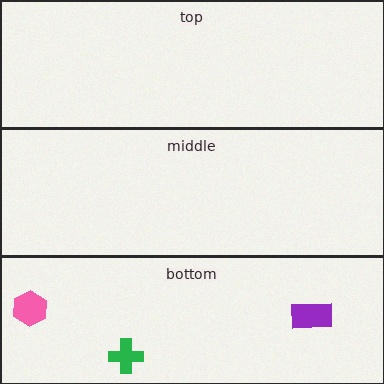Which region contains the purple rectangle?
The bottom region.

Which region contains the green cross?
The bottom region.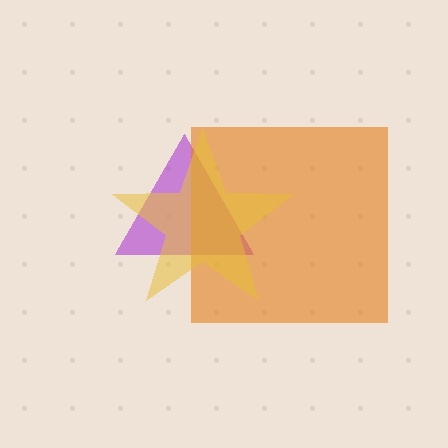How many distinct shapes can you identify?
There are 3 distinct shapes: a purple triangle, an orange square, a yellow star.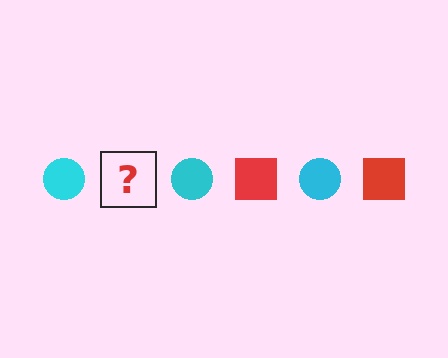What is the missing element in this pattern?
The missing element is a red square.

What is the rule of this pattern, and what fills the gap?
The rule is that the pattern alternates between cyan circle and red square. The gap should be filled with a red square.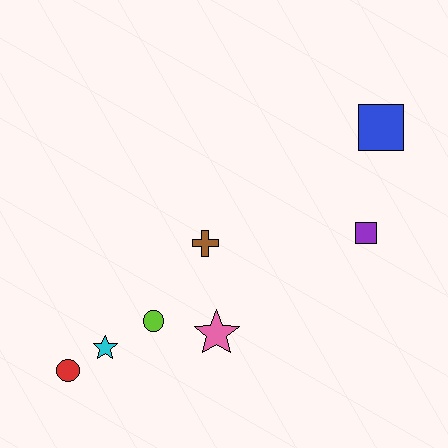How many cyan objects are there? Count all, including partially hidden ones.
There is 1 cyan object.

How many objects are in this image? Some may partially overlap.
There are 7 objects.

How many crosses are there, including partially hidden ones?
There is 1 cross.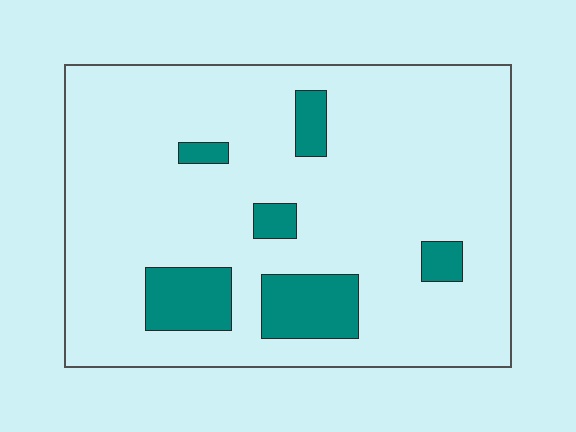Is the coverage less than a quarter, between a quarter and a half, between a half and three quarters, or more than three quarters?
Less than a quarter.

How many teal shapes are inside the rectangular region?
6.